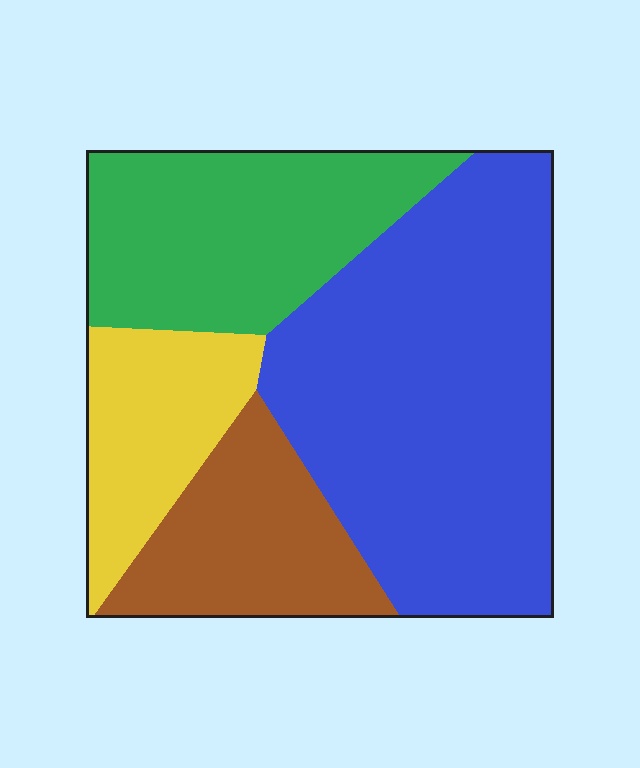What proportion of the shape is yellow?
Yellow takes up less than a quarter of the shape.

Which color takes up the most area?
Blue, at roughly 45%.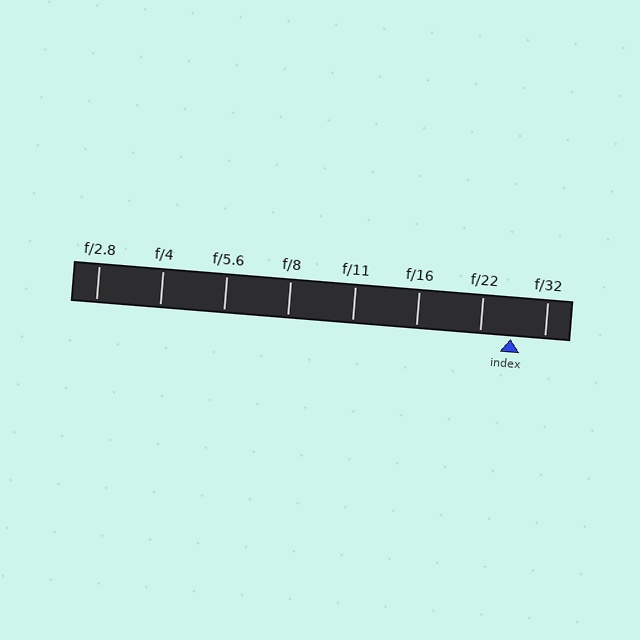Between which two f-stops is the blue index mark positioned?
The index mark is between f/22 and f/32.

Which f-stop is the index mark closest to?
The index mark is closest to f/22.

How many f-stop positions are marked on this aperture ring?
There are 8 f-stop positions marked.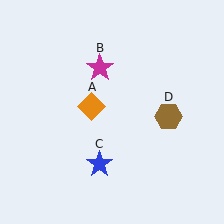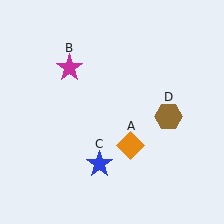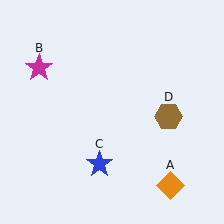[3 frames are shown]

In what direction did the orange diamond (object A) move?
The orange diamond (object A) moved down and to the right.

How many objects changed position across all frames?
2 objects changed position: orange diamond (object A), magenta star (object B).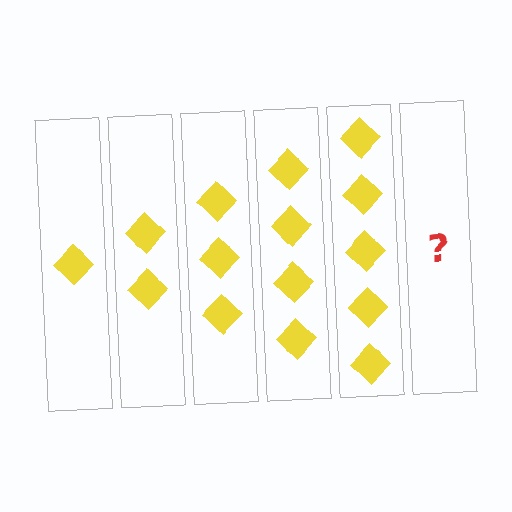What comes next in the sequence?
The next element should be 6 diamonds.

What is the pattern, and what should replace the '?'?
The pattern is that each step adds one more diamond. The '?' should be 6 diamonds.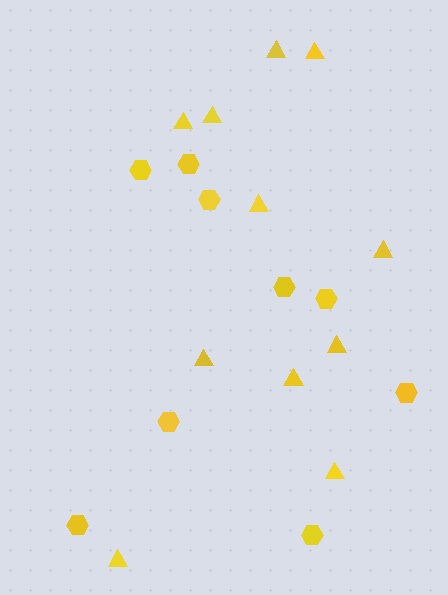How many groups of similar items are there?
There are 2 groups: one group of hexagons (9) and one group of triangles (11).